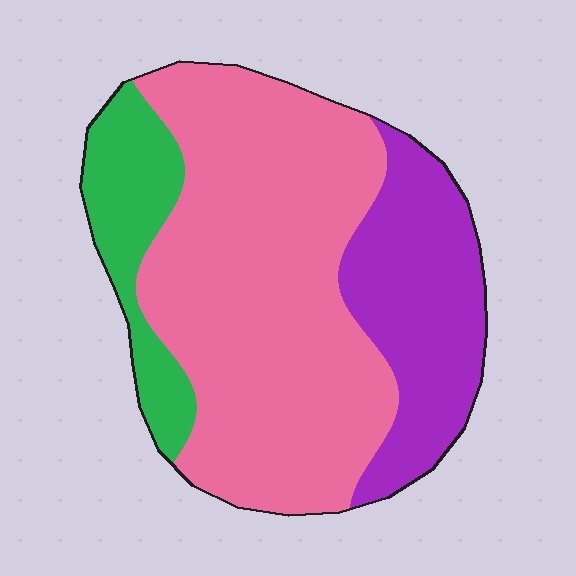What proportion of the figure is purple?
Purple takes up about one quarter (1/4) of the figure.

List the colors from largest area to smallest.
From largest to smallest: pink, purple, green.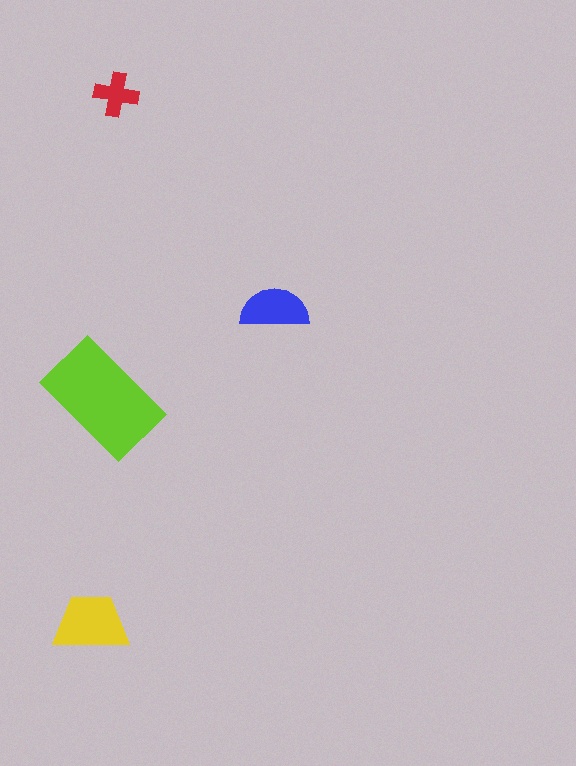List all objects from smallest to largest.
The red cross, the blue semicircle, the yellow trapezoid, the lime rectangle.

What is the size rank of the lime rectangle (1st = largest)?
1st.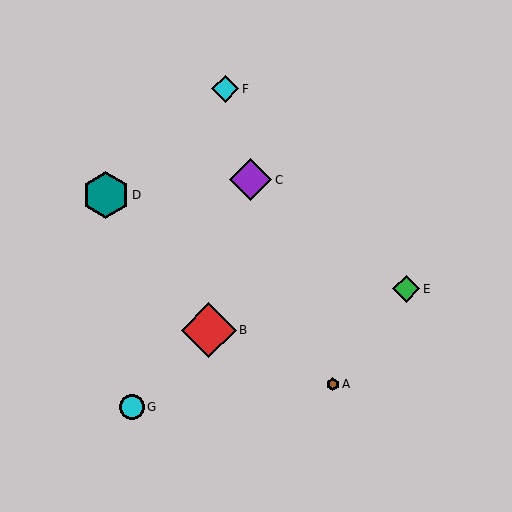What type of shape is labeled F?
Shape F is a cyan diamond.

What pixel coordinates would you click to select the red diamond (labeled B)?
Click at (209, 330) to select the red diamond B.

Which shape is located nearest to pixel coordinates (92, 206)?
The teal hexagon (labeled D) at (106, 195) is nearest to that location.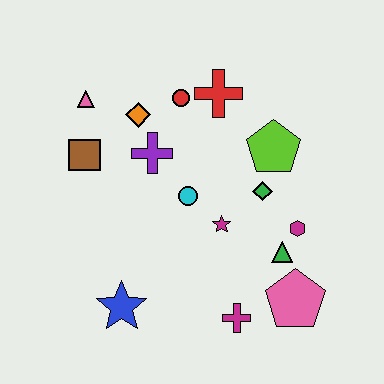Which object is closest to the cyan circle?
The magenta star is closest to the cyan circle.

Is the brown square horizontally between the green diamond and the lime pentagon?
No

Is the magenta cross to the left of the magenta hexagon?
Yes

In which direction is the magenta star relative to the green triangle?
The magenta star is to the left of the green triangle.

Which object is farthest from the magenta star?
The pink triangle is farthest from the magenta star.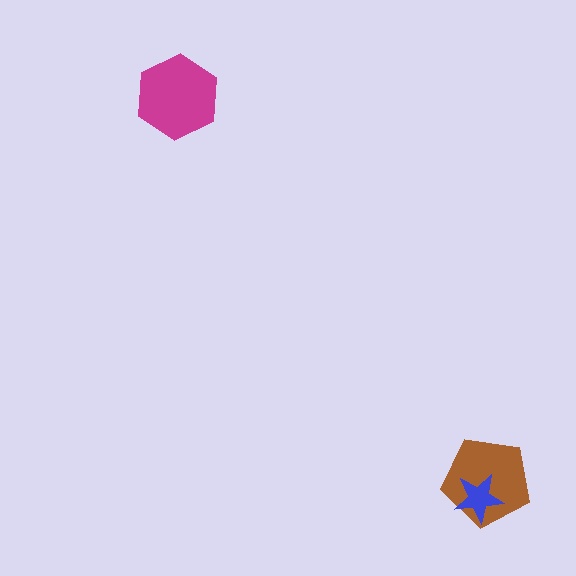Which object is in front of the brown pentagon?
The blue star is in front of the brown pentagon.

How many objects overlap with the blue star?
1 object overlaps with the blue star.